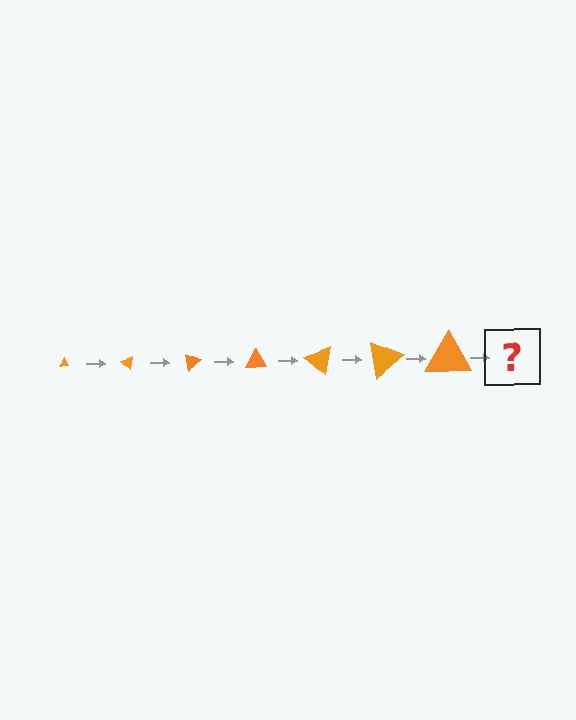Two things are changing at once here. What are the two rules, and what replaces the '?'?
The two rules are that the triangle grows larger each step and it rotates 40 degrees each step. The '?' should be a triangle, larger than the previous one and rotated 280 degrees from the start.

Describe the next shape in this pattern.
It should be a triangle, larger than the previous one and rotated 280 degrees from the start.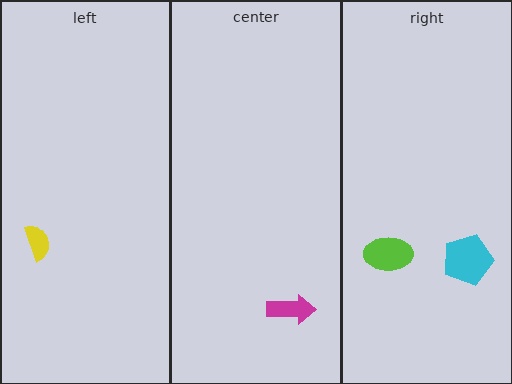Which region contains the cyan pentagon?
The right region.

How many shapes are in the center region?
1.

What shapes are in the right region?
The lime ellipse, the cyan pentagon.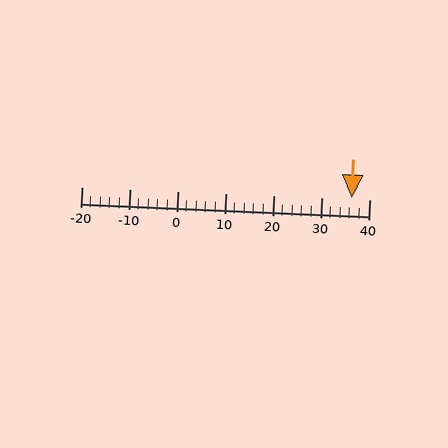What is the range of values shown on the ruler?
The ruler shows values from -20 to 40.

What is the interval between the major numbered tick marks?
The major tick marks are spaced 10 units apart.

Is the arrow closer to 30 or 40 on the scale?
The arrow is closer to 40.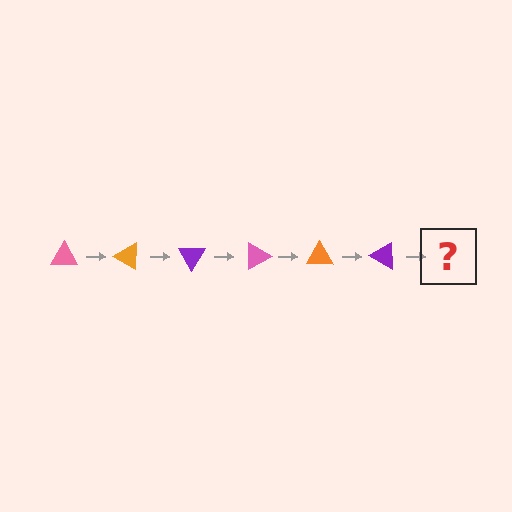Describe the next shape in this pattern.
It should be a pink triangle, rotated 180 degrees from the start.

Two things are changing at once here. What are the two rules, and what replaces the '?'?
The two rules are that it rotates 30 degrees each step and the color cycles through pink, orange, and purple. The '?' should be a pink triangle, rotated 180 degrees from the start.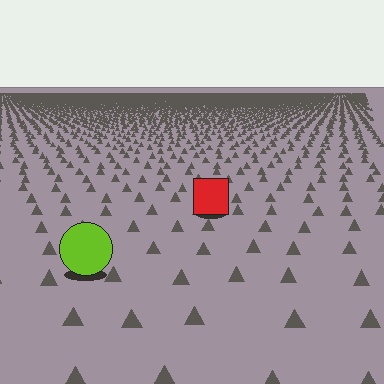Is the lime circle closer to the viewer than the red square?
Yes. The lime circle is closer — you can tell from the texture gradient: the ground texture is coarser near it.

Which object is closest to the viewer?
The lime circle is closest. The texture marks near it are larger and more spread out.